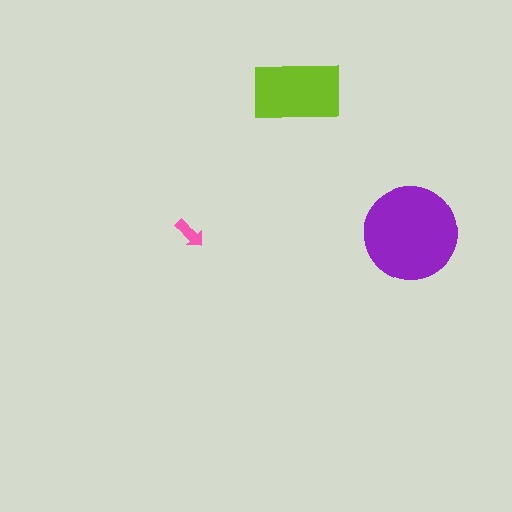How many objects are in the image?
There are 3 objects in the image.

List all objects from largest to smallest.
The purple circle, the lime rectangle, the pink arrow.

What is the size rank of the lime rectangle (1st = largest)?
2nd.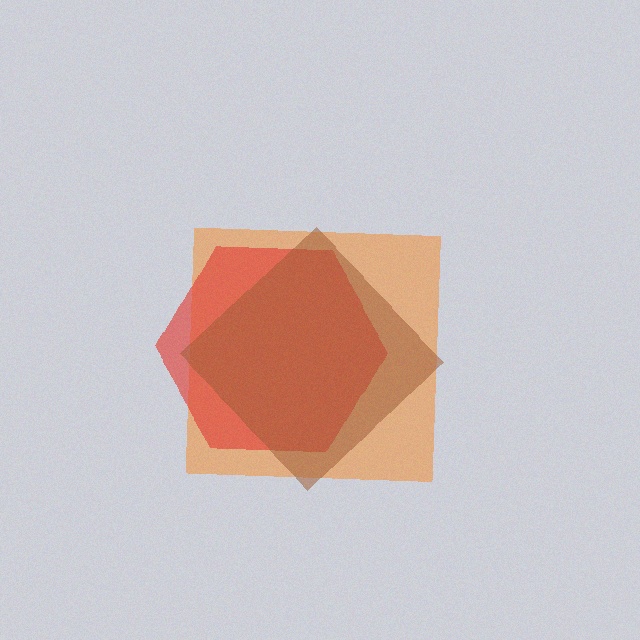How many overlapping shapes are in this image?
There are 3 overlapping shapes in the image.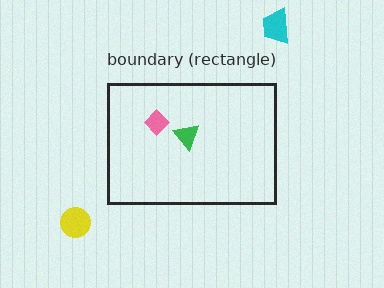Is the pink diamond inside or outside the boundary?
Inside.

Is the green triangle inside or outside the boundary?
Inside.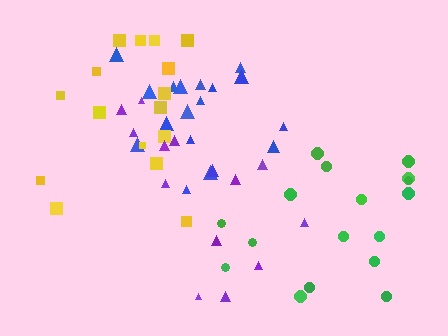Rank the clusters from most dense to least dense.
blue, green, yellow, purple.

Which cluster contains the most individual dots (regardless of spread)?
Blue (18).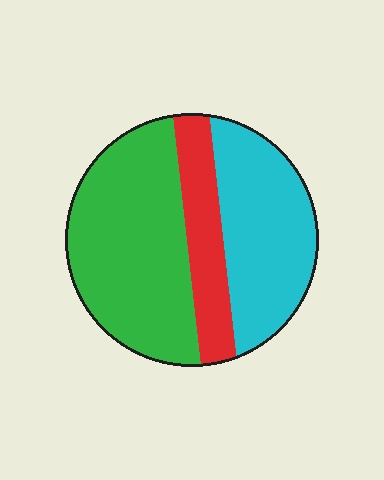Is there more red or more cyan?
Cyan.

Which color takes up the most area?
Green, at roughly 45%.